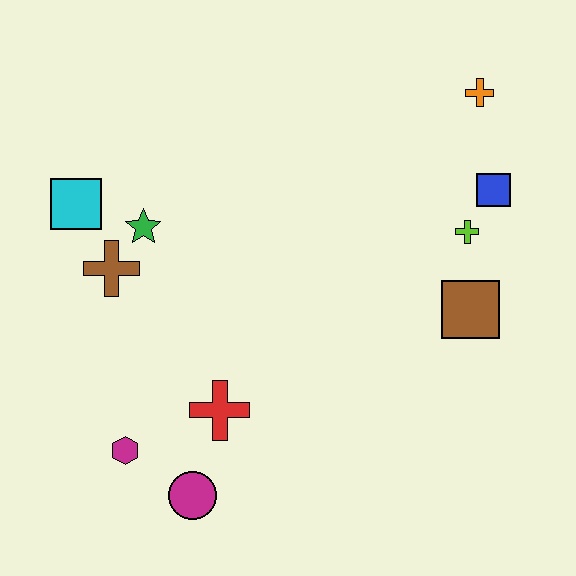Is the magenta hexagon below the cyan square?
Yes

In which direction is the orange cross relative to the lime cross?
The orange cross is above the lime cross.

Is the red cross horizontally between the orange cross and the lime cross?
No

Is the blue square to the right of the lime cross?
Yes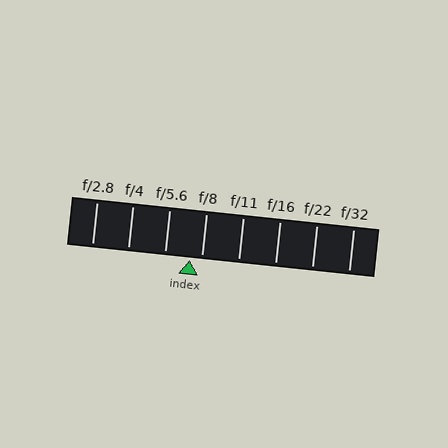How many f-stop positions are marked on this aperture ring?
There are 8 f-stop positions marked.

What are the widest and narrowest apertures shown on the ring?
The widest aperture shown is f/2.8 and the narrowest is f/32.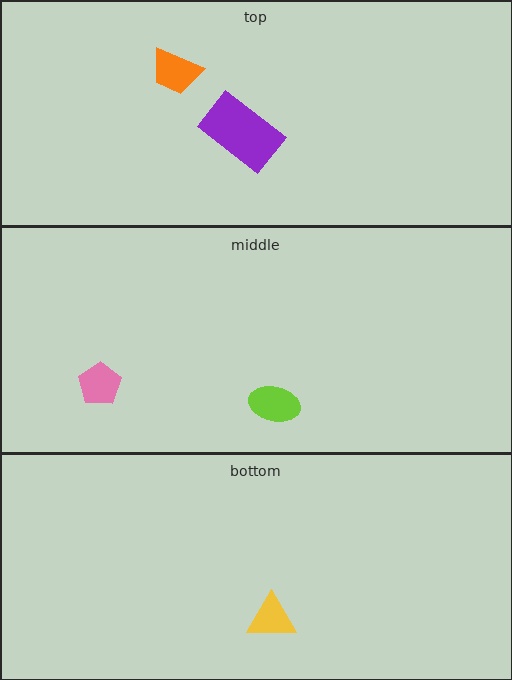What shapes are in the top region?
The purple rectangle, the orange trapezoid.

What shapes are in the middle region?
The lime ellipse, the pink pentagon.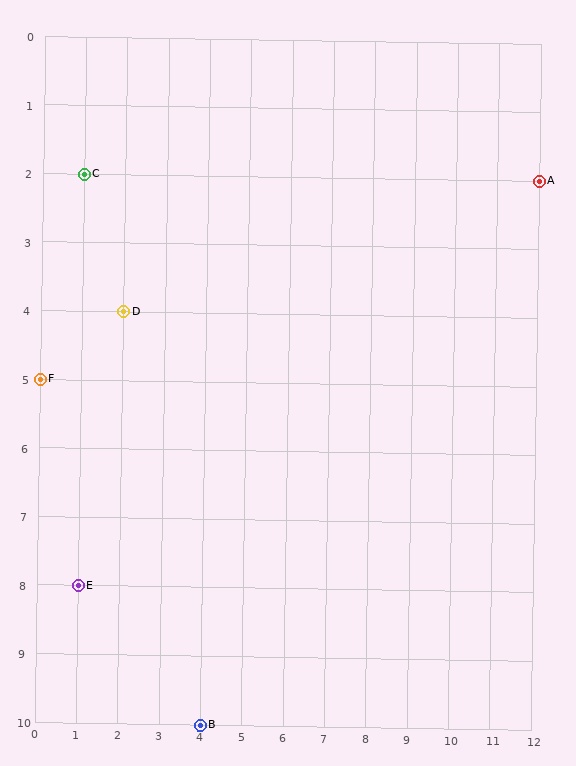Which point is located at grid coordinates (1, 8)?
Point E is at (1, 8).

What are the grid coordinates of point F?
Point F is at grid coordinates (0, 5).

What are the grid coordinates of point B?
Point B is at grid coordinates (4, 10).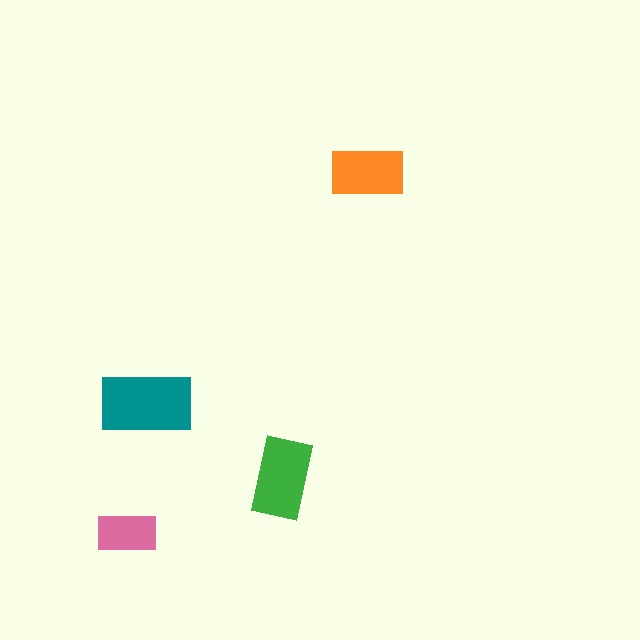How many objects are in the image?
There are 4 objects in the image.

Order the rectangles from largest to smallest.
the teal one, the green one, the orange one, the pink one.